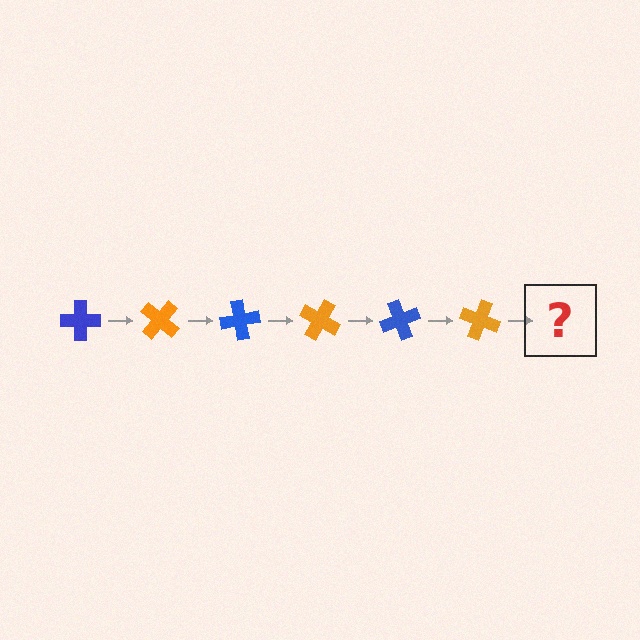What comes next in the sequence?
The next element should be a blue cross, rotated 240 degrees from the start.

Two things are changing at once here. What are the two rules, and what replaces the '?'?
The two rules are that it rotates 40 degrees each step and the color cycles through blue and orange. The '?' should be a blue cross, rotated 240 degrees from the start.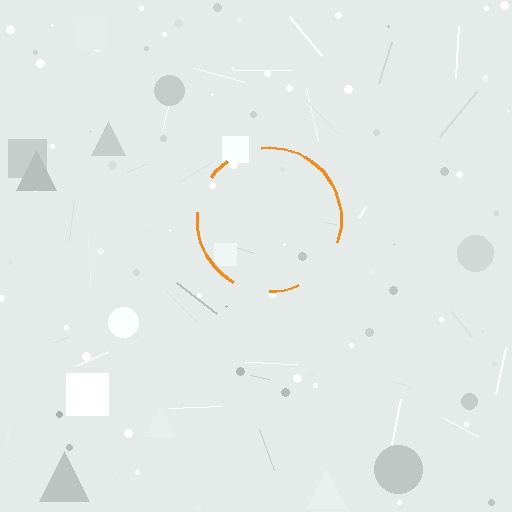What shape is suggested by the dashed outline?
The dashed outline suggests a circle.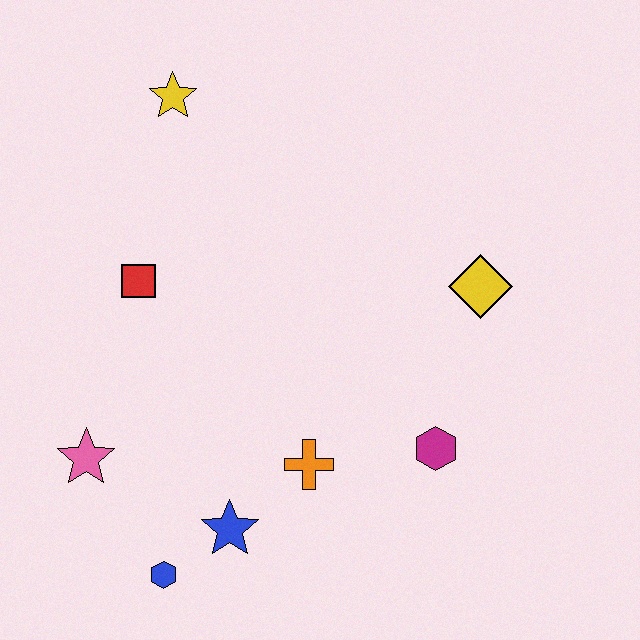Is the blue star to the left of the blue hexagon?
No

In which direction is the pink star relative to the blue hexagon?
The pink star is above the blue hexagon.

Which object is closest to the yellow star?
The red square is closest to the yellow star.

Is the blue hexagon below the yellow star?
Yes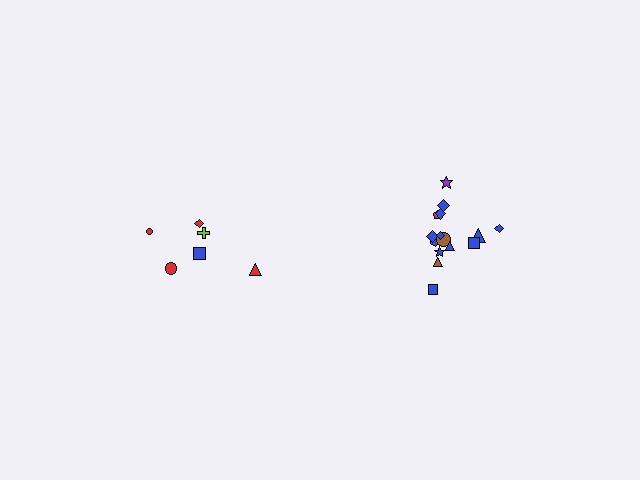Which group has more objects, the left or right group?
The right group.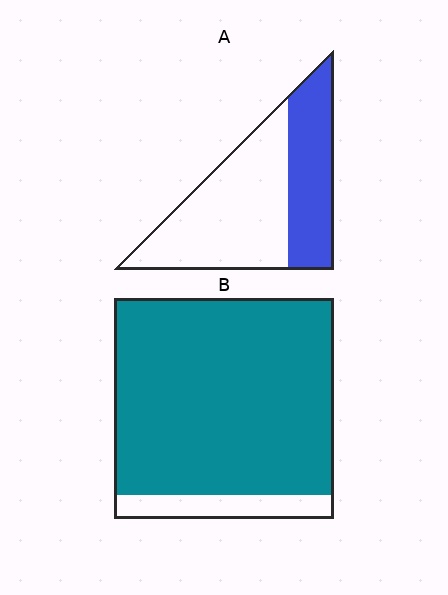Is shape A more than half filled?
No.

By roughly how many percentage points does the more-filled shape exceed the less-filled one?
By roughly 50 percentage points (B over A).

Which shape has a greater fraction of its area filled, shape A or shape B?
Shape B.